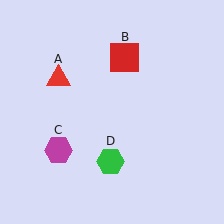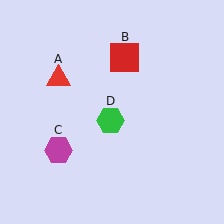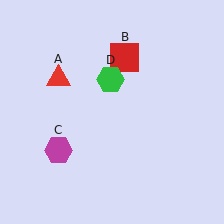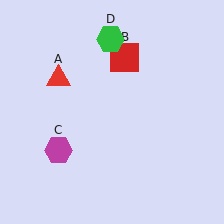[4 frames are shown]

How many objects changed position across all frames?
1 object changed position: green hexagon (object D).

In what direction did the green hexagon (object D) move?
The green hexagon (object D) moved up.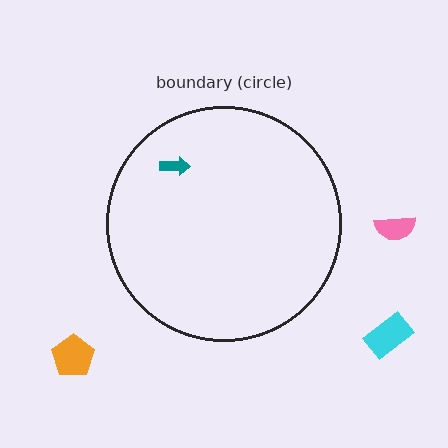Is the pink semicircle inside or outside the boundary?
Outside.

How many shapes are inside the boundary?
1 inside, 3 outside.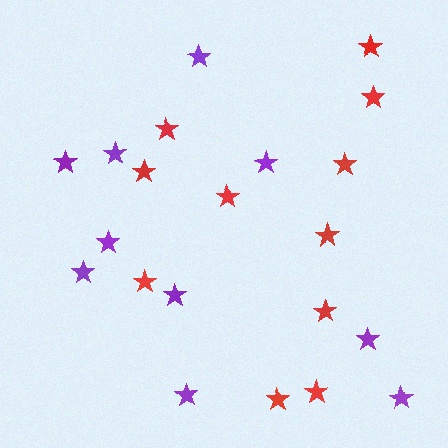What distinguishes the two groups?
There are 2 groups: one group of purple stars (10) and one group of red stars (11).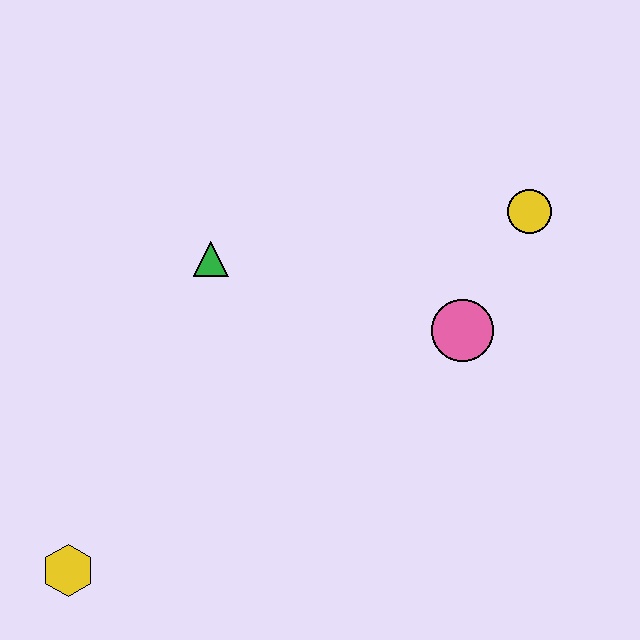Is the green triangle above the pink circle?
Yes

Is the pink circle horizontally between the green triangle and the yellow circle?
Yes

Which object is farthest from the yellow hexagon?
The yellow circle is farthest from the yellow hexagon.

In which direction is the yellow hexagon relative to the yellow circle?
The yellow hexagon is to the left of the yellow circle.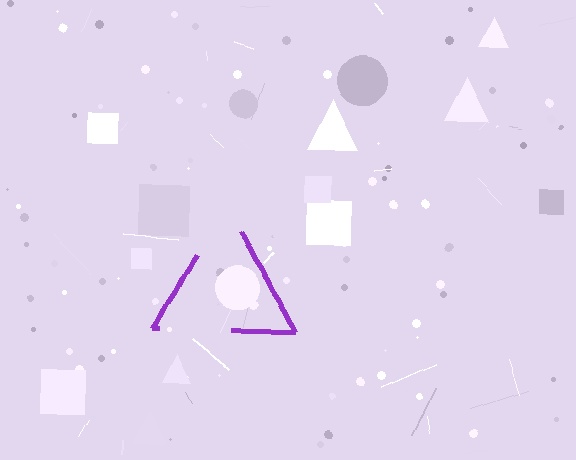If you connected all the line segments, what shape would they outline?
They would outline a triangle.